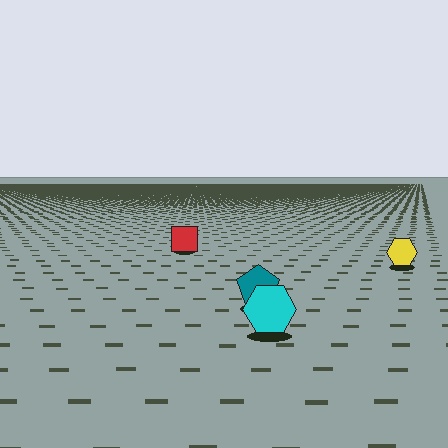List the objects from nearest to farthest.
From nearest to farthest: the cyan hexagon, the teal pentagon, the yellow hexagon, the red square.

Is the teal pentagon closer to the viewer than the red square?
Yes. The teal pentagon is closer — you can tell from the texture gradient: the ground texture is coarser near it.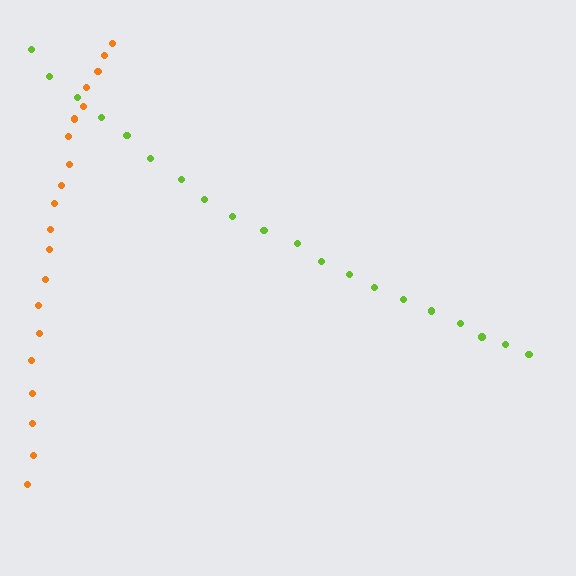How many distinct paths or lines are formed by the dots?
There are 2 distinct paths.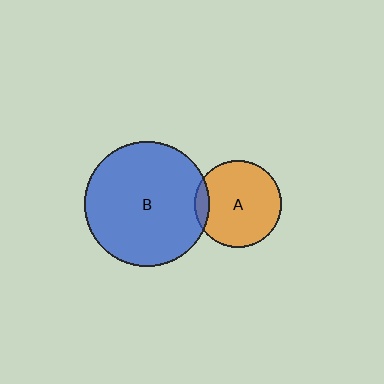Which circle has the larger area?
Circle B (blue).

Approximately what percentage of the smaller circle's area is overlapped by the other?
Approximately 10%.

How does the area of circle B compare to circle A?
Approximately 2.1 times.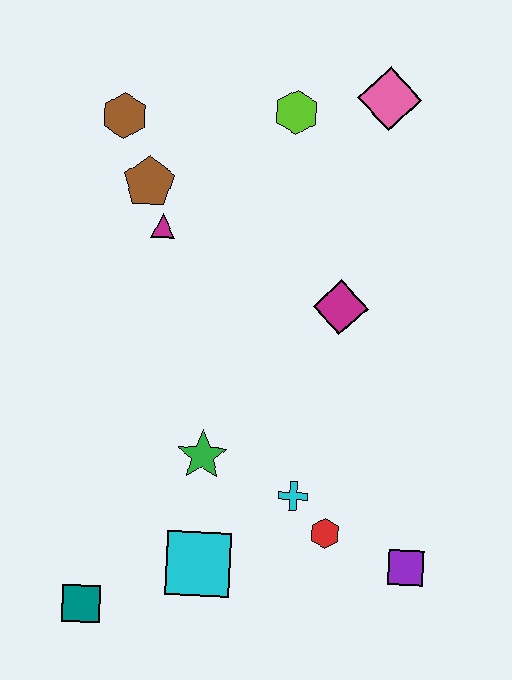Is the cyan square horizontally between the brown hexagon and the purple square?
Yes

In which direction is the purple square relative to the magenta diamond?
The purple square is below the magenta diamond.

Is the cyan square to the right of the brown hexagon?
Yes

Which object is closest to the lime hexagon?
The pink diamond is closest to the lime hexagon.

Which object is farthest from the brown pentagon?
The purple square is farthest from the brown pentagon.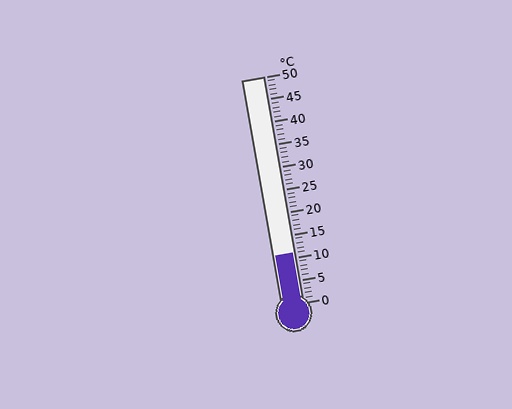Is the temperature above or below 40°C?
The temperature is below 40°C.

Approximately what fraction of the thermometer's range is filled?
The thermometer is filled to approximately 20% of its range.